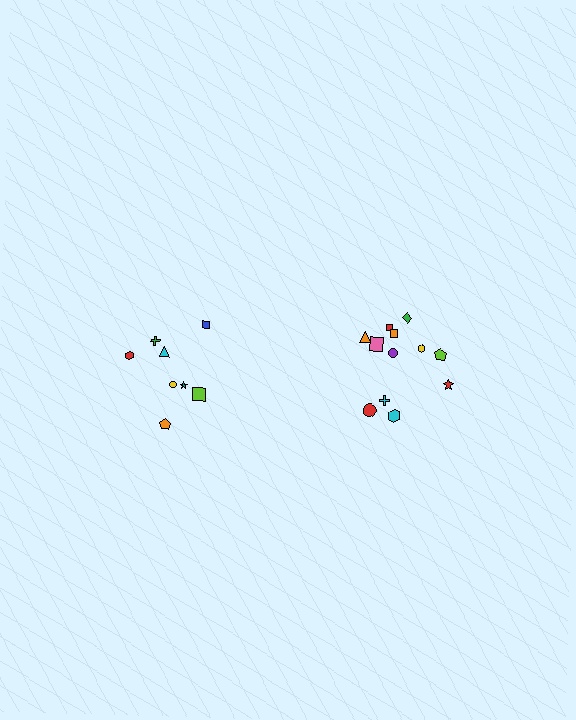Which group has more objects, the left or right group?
The right group.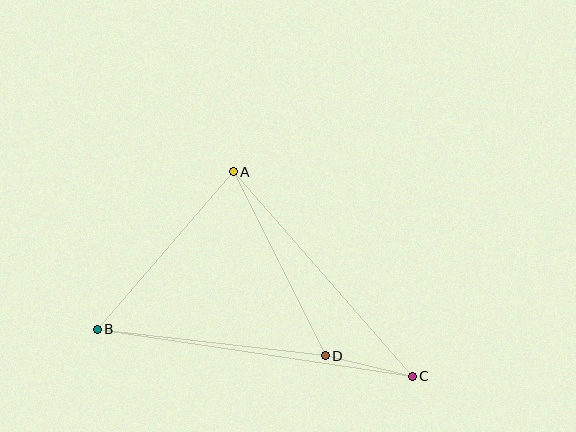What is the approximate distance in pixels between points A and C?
The distance between A and C is approximately 272 pixels.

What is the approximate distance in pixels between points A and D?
The distance between A and D is approximately 206 pixels.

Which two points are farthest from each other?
Points B and C are farthest from each other.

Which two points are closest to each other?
Points C and D are closest to each other.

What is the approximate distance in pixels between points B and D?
The distance between B and D is approximately 230 pixels.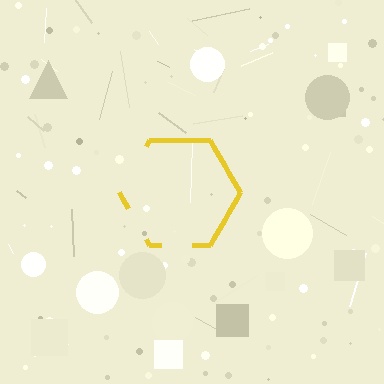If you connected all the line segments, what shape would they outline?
They would outline a hexagon.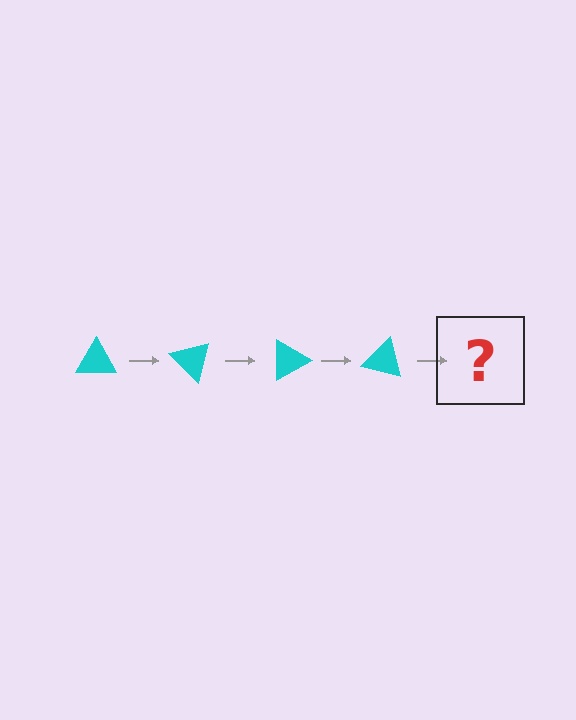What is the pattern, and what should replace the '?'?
The pattern is that the triangle rotates 45 degrees each step. The '?' should be a cyan triangle rotated 180 degrees.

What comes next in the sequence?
The next element should be a cyan triangle rotated 180 degrees.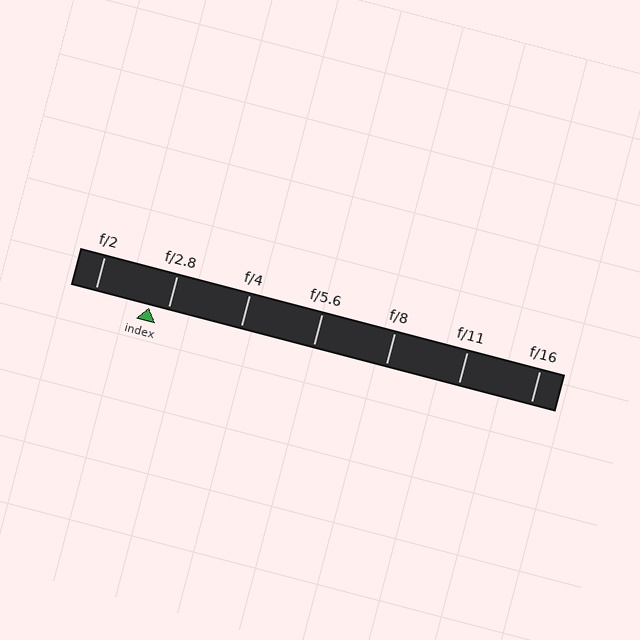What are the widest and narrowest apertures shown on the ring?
The widest aperture shown is f/2 and the narrowest is f/16.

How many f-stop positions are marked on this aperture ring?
There are 7 f-stop positions marked.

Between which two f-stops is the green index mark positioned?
The index mark is between f/2 and f/2.8.